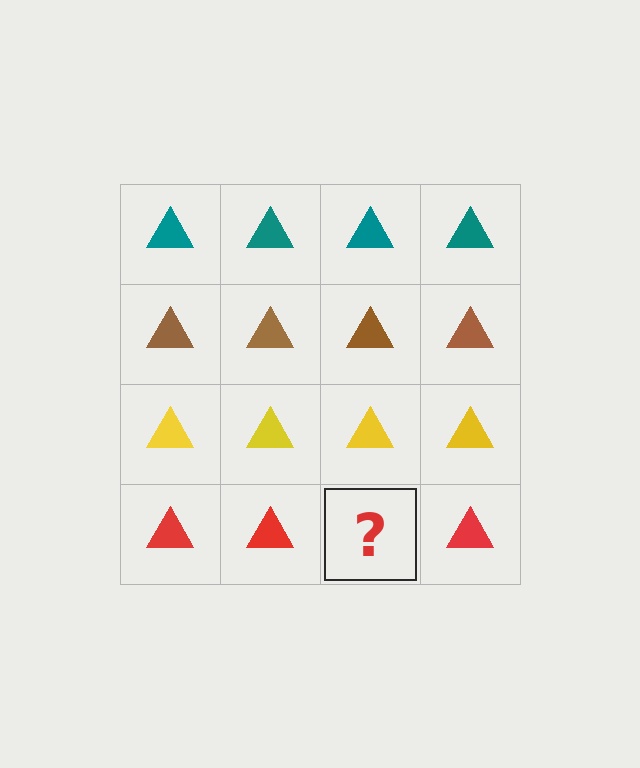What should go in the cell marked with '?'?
The missing cell should contain a red triangle.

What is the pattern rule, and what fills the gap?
The rule is that each row has a consistent color. The gap should be filled with a red triangle.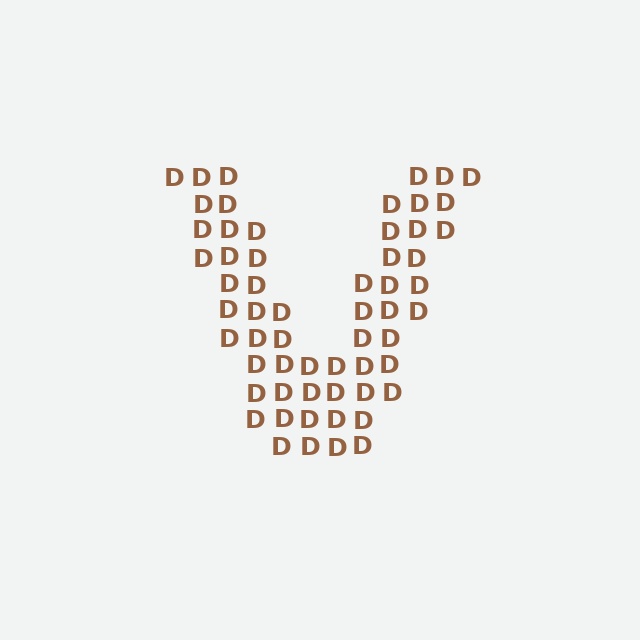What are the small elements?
The small elements are letter D's.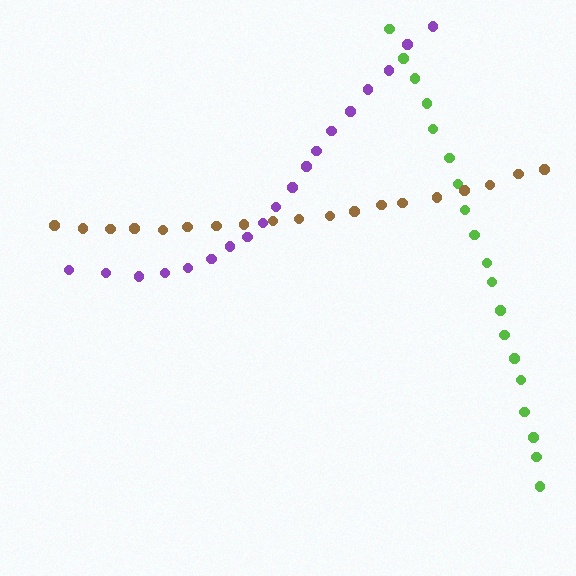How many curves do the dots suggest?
There are 3 distinct paths.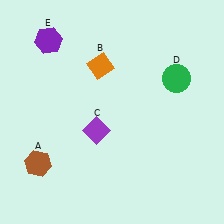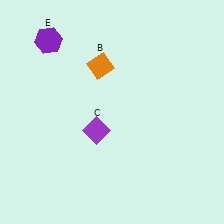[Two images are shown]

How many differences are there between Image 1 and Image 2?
There are 2 differences between the two images.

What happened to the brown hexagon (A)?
The brown hexagon (A) was removed in Image 2. It was in the bottom-left area of Image 1.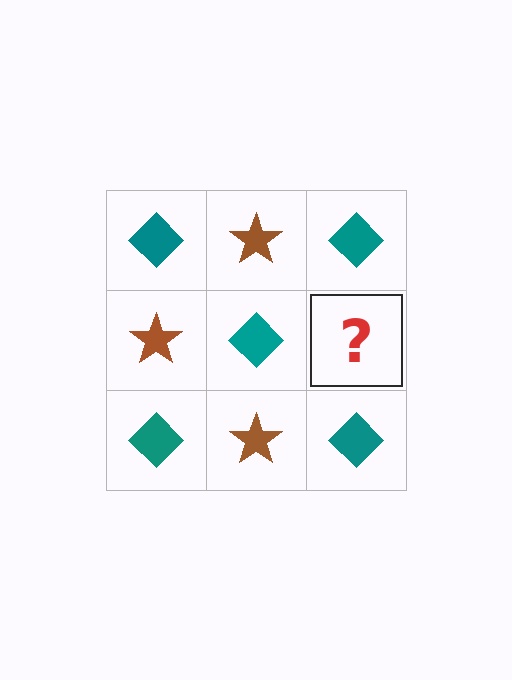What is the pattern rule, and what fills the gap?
The rule is that it alternates teal diamond and brown star in a checkerboard pattern. The gap should be filled with a brown star.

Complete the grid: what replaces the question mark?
The question mark should be replaced with a brown star.